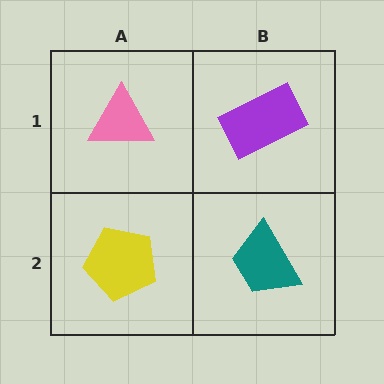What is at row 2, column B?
A teal trapezoid.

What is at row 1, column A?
A pink triangle.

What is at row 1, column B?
A purple rectangle.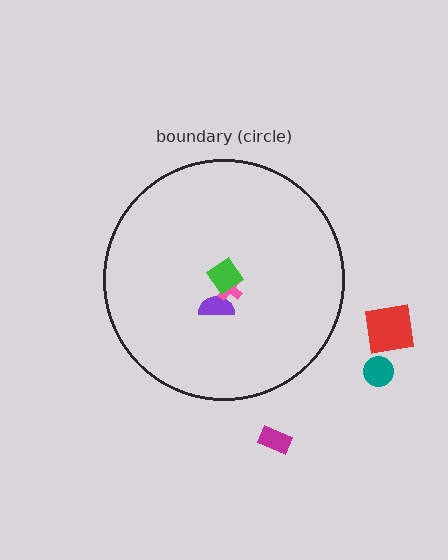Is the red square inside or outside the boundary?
Outside.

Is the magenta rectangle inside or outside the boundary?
Outside.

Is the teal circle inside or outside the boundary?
Outside.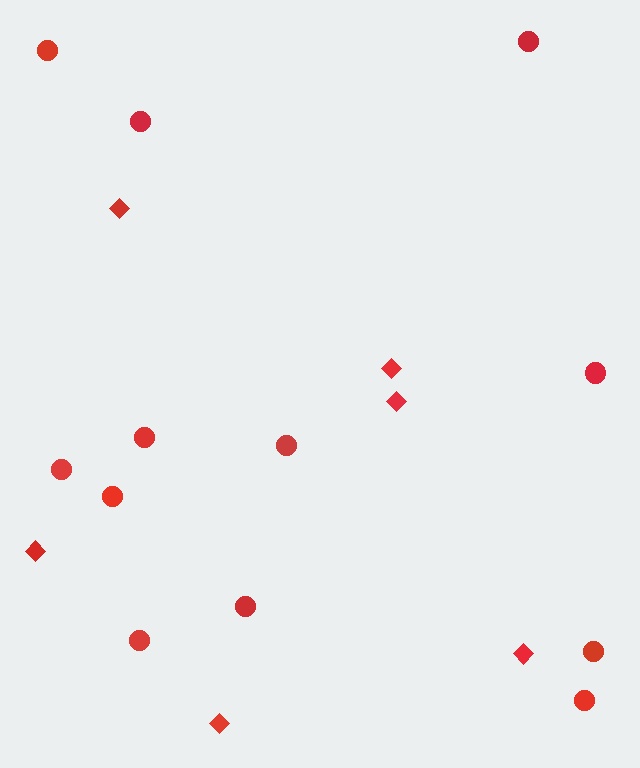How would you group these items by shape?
There are 2 groups: one group of circles (12) and one group of diamonds (6).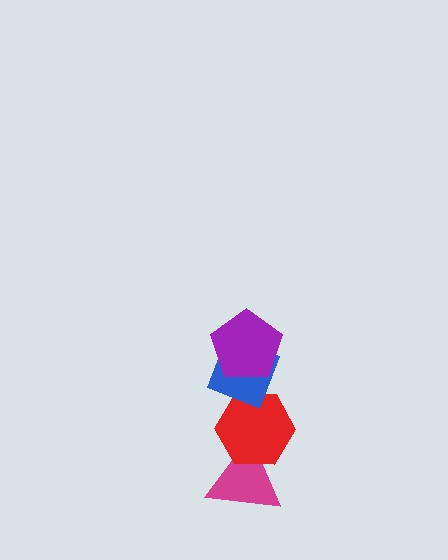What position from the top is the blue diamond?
The blue diamond is 2nd from the top.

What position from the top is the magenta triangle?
The magenta triangle is 4th from the top.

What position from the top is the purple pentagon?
The purple pentagon is 1st from the top.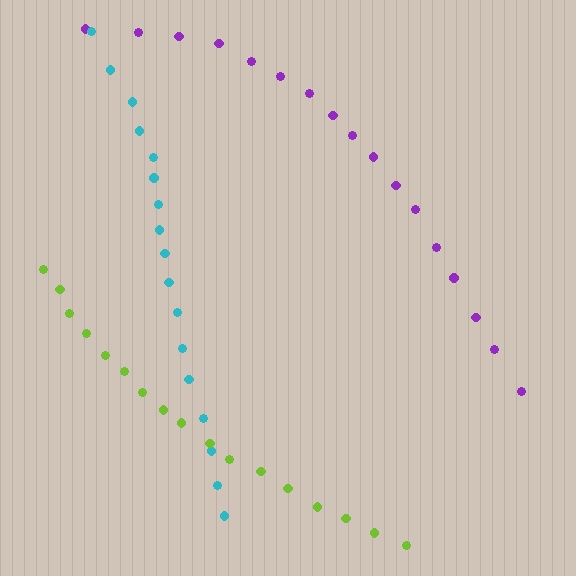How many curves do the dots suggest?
There are 3 distinct paths.